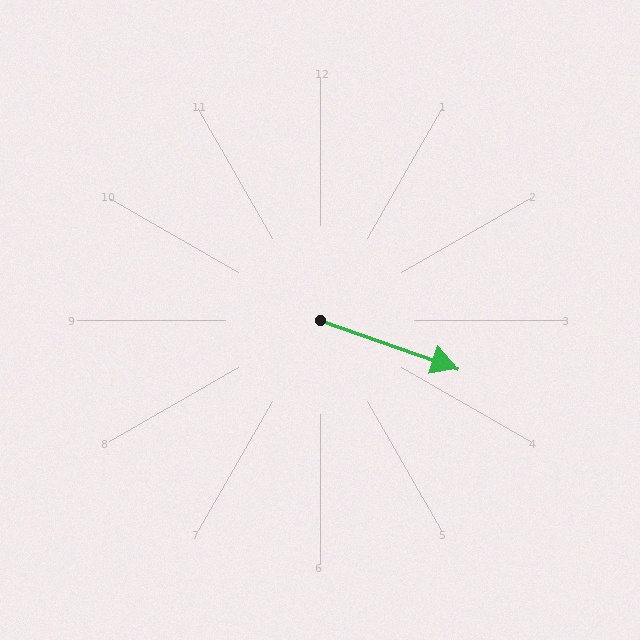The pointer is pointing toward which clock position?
Roughly 4 o'clock.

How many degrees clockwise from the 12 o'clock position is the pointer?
Approximately 109 degrees.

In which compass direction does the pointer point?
East.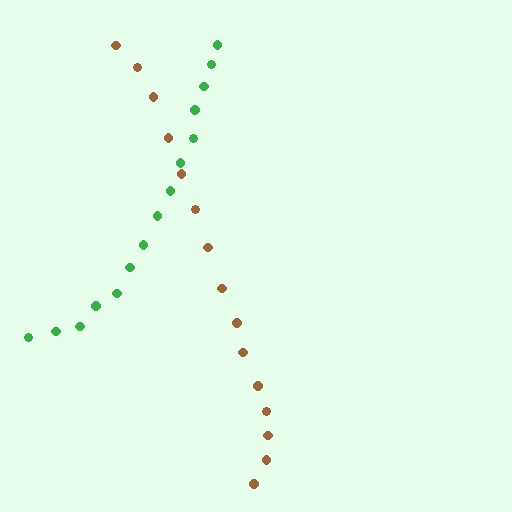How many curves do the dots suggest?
There are 2 distinct paths.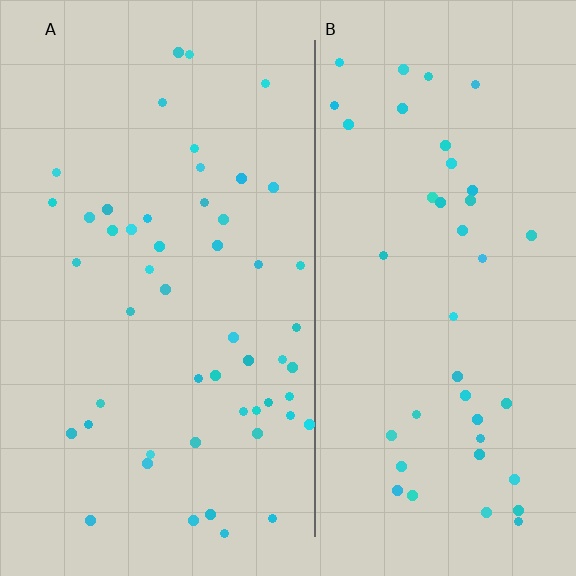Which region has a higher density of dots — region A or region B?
A (the left).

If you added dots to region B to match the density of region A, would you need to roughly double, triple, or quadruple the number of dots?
Approximately double.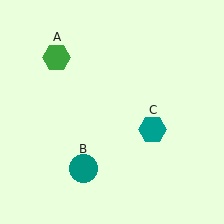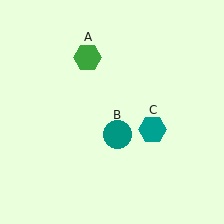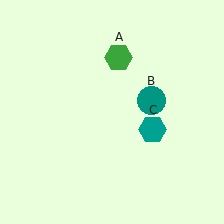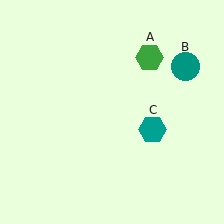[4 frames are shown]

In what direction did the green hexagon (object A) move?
The green hexagon (object A) moved right.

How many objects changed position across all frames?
2 objects changed position: green hexagon (object A), teal circle (object B).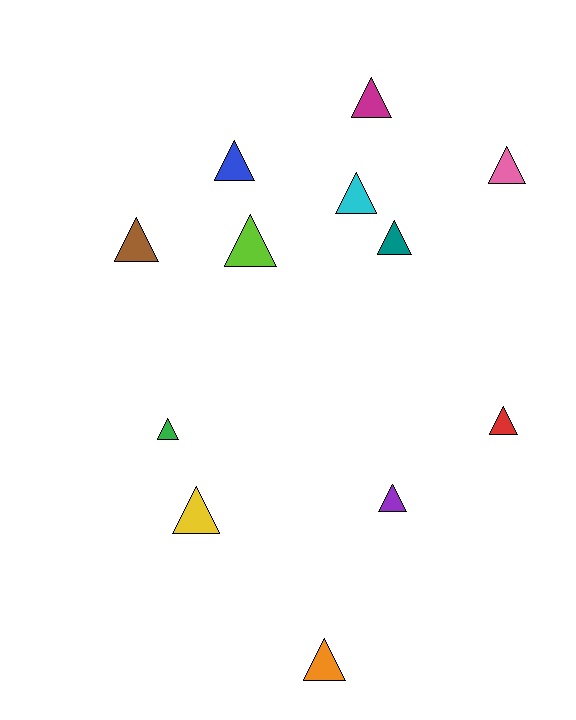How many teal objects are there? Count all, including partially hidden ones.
There is 1 teal object.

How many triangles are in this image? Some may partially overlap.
There are 12 triangles.